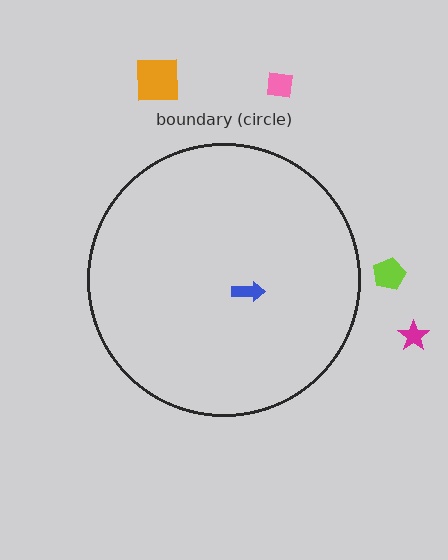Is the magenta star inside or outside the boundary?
Outside.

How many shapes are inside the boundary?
1 inside, 4 outside.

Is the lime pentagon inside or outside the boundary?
Outside.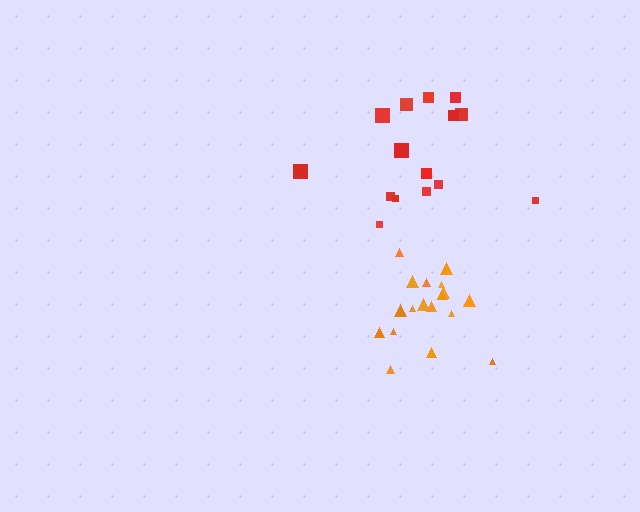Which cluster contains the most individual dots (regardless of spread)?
Orange (18).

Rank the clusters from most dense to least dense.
orange, red.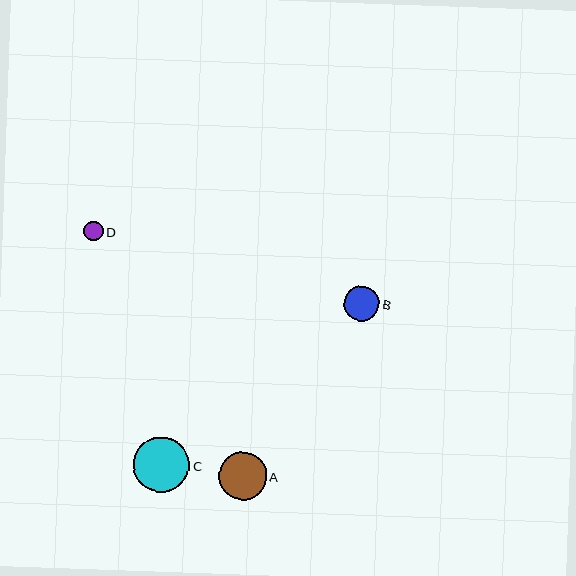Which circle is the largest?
Circle C is the largest with a size of approximately 56 pixels.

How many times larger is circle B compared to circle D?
Circle B is approximately 1.8 times the size of circle D.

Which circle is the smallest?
Circle D is the smallest with a size of approximately 19 pixels.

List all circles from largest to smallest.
From largest to smallest: C, A, B, D.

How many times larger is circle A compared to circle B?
Circle A is approximately 1.4 times the size of circle B.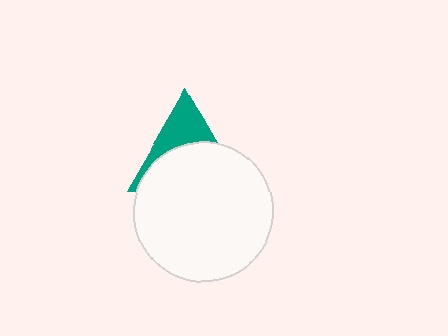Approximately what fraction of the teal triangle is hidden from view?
Roughly 62% of the teal triangle is hidden behind the white circle.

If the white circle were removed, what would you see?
You would see the complete teal triangle.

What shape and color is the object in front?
The object in front is a white circle.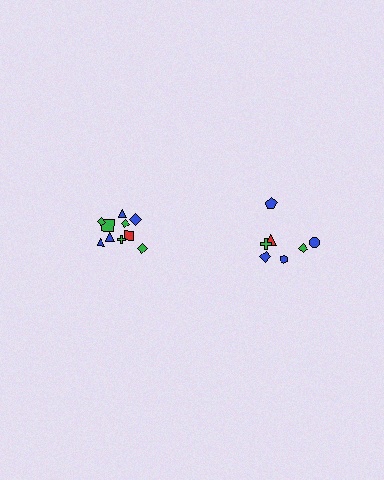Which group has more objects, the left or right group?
The left group.